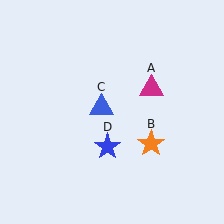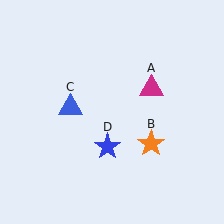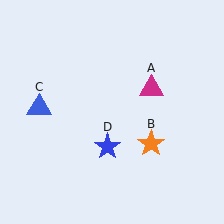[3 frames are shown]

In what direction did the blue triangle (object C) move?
The blue triangle (object C) moved left.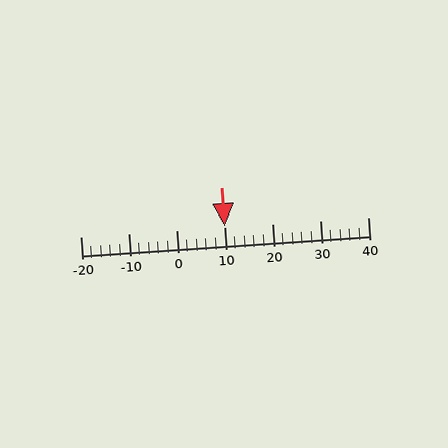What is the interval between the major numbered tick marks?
The major tick marks are spaced 10 units apart.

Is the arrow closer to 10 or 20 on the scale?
The arrow is closer to 10.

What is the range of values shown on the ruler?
The ruler shows values from -20 to 40.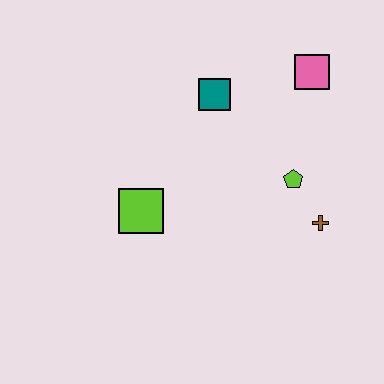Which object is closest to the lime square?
The teal square is closest to the lime square.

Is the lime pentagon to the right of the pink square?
No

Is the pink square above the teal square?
Yes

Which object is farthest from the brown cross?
The lime square is farthest from the brown cross.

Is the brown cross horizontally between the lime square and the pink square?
No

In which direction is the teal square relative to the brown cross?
The teal square is above the brown cross.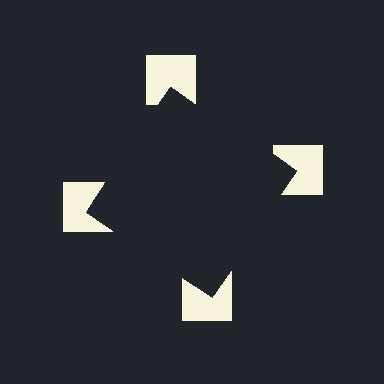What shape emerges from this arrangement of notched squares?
An illusory square — its edges are inferred from the aligned wedge cuts in the notched squares, not physically drawn.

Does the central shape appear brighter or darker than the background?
It typically appears slightly darker than the background, even though no actual brightness change is drawn.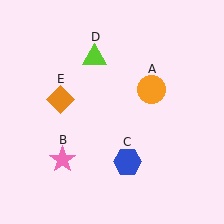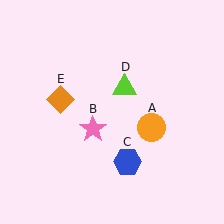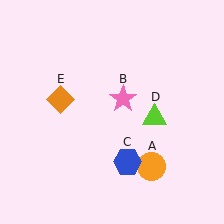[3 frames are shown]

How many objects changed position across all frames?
3 objects changed position: orange circle (object A), pink star (object B), lime triangle (object D).